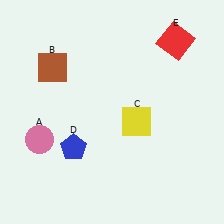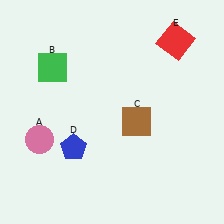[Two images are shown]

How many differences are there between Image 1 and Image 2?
There are 2 differences between the two images.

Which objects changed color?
B changed from brown to green. C changed from yellow to brown.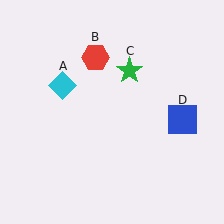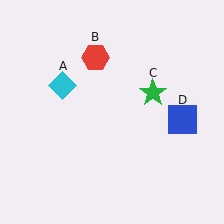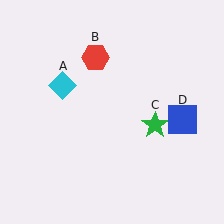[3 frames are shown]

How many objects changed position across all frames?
1 object changed position: green star (object C).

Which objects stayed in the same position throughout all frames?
Cyan diamond (object A) and red hexagon (object B) and blue square (object D) remained stationary.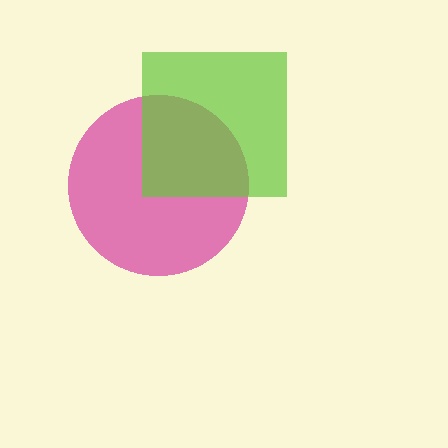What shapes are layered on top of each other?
The layered shapes are: a magenta circle, a lime square.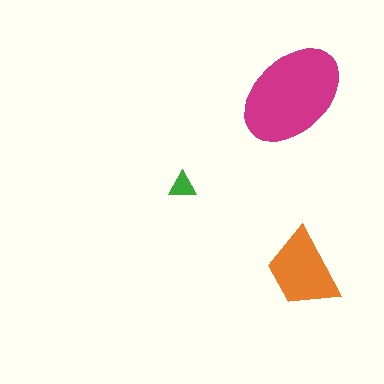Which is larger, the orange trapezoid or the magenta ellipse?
The magenta ellipse.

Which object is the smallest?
The green triangle.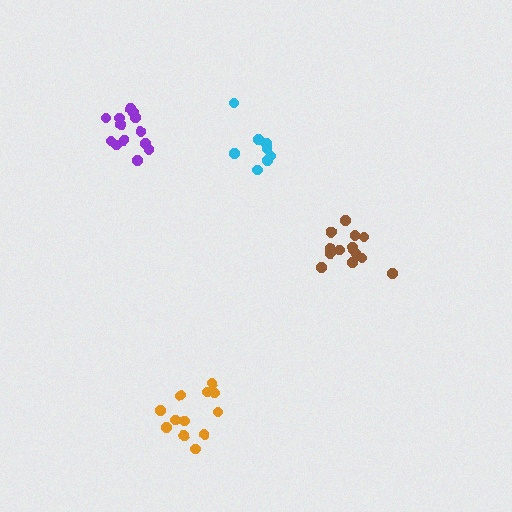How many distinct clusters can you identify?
There are 4 distinct clusters.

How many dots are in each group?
Group 1: 12 dots, Group 2: 14 dots, Group 3: 13 dots, Group 4: 8 dots (47 total).